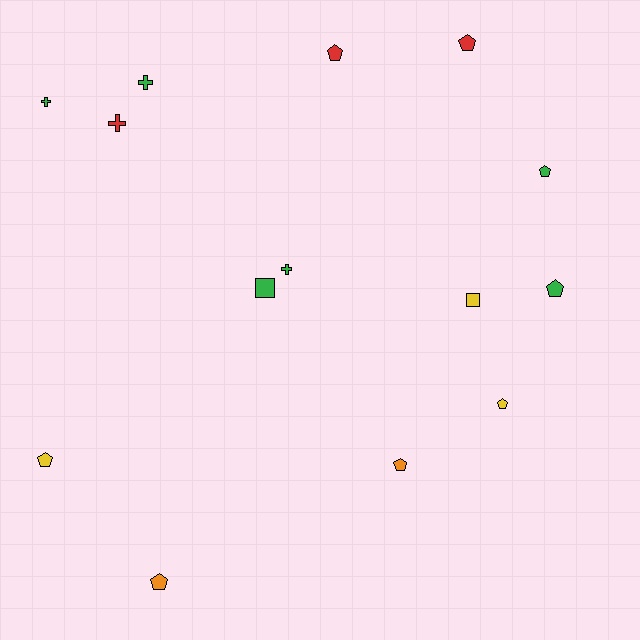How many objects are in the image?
There are 14 objects.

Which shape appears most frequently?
Pentagon, with 8 objects.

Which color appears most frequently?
Green, with 6 objects.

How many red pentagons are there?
There are 2 red pentagons.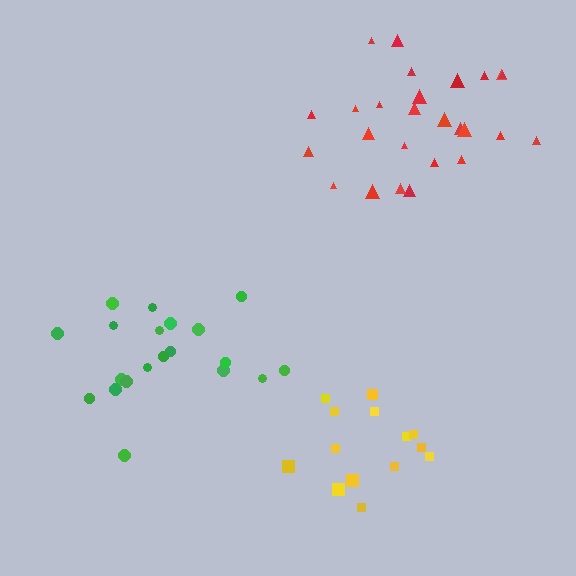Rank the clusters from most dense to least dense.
yellow, red, green.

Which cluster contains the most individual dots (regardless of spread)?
Red (26).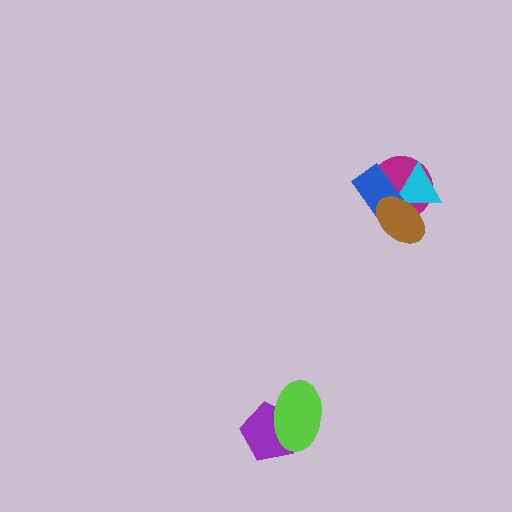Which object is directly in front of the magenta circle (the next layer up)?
The cyan triangle is directly in front of the magenta circle.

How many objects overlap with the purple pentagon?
1 object overlaps with the purple pentagon.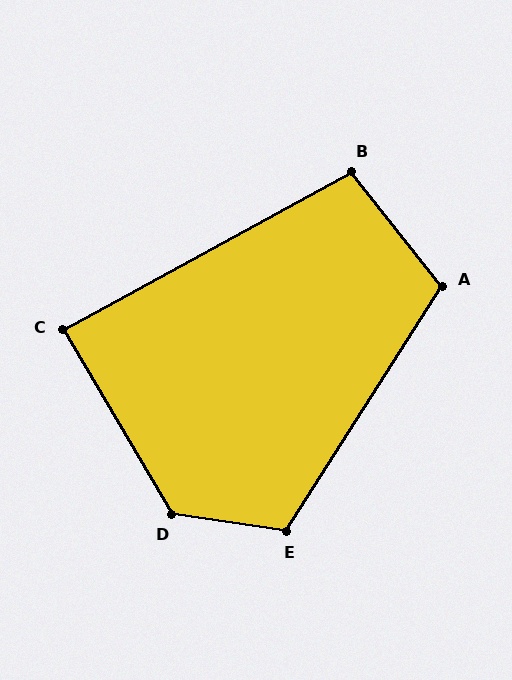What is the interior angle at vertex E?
Approximately 114 degrees (obtuse).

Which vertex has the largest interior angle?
D, at approximately 129 degrees.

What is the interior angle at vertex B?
Approximately 100 degrees (obtuse).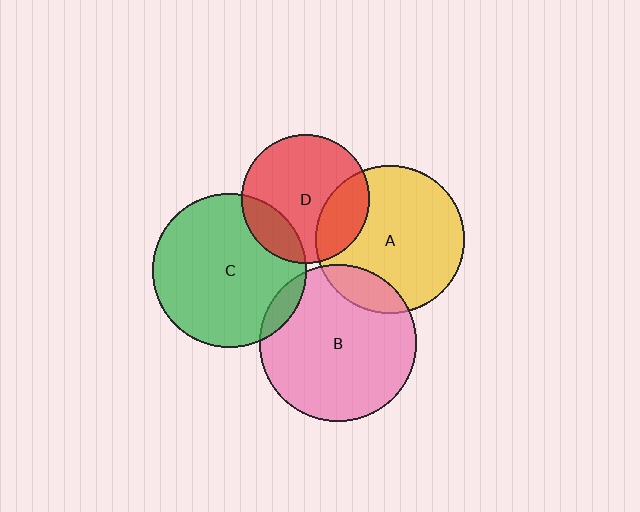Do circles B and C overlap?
Yes.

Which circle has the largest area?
Circle B (pink).